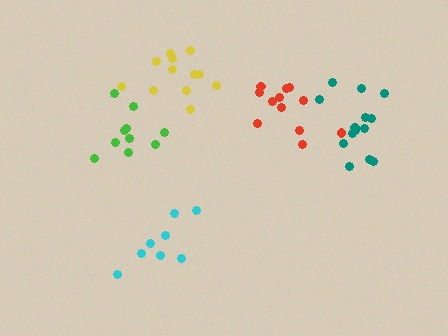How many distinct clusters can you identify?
There are 5 distinct clusters.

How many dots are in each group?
Group 1: 10 dots, Group 2: 8 dots, Group 3: 14 dots, Group 4: 12 dots, Group 5: 12 dots (56 total).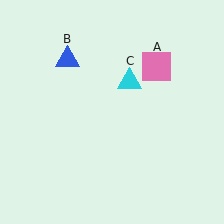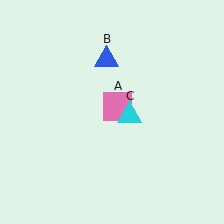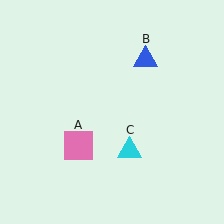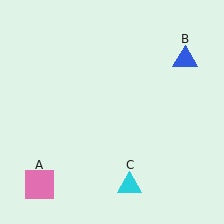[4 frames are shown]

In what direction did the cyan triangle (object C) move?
The cyan triangle (object C) moved down.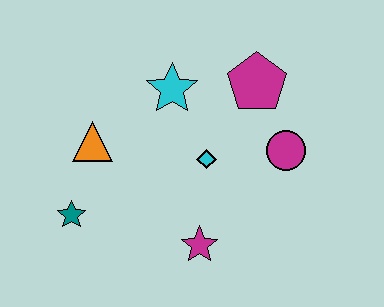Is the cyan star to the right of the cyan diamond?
No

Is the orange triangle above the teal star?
Yes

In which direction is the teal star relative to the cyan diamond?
The teal star is to the left of the cyan diamond.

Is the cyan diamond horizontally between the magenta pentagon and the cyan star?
Yes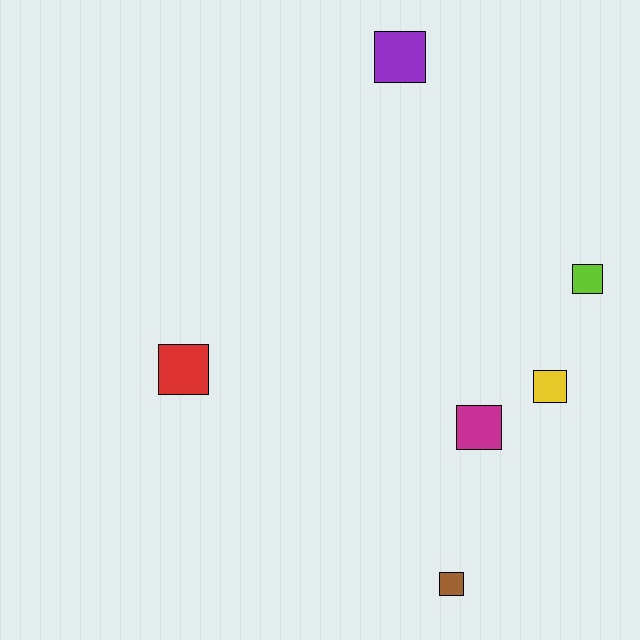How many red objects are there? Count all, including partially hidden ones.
There is 1 red object.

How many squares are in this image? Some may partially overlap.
There are 6 squares.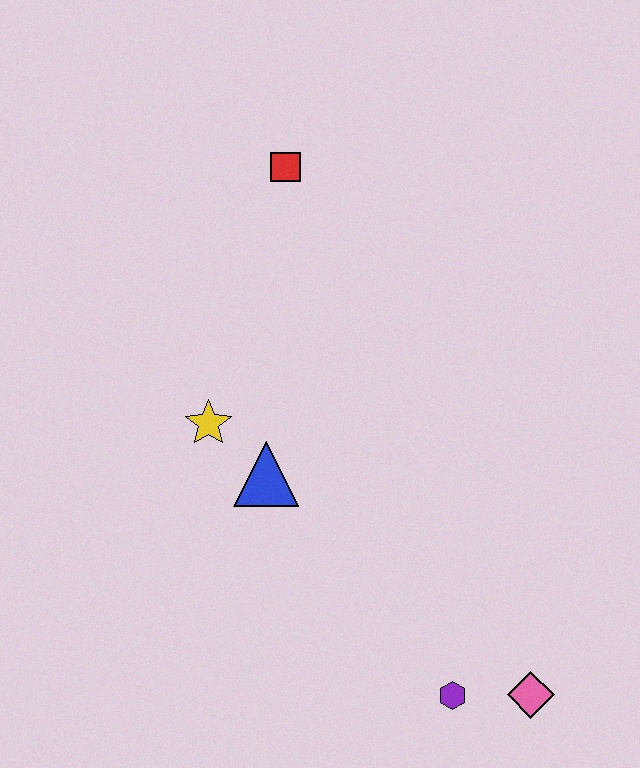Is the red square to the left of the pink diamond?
Yes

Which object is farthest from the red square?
The pink diamond is farthest from the red square.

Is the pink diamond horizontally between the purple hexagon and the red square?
No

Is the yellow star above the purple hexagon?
Yes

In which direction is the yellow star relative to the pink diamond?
The yellow star is to the left of the pink diamond.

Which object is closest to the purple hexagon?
The pink diamond is closest to the purple hexagon.